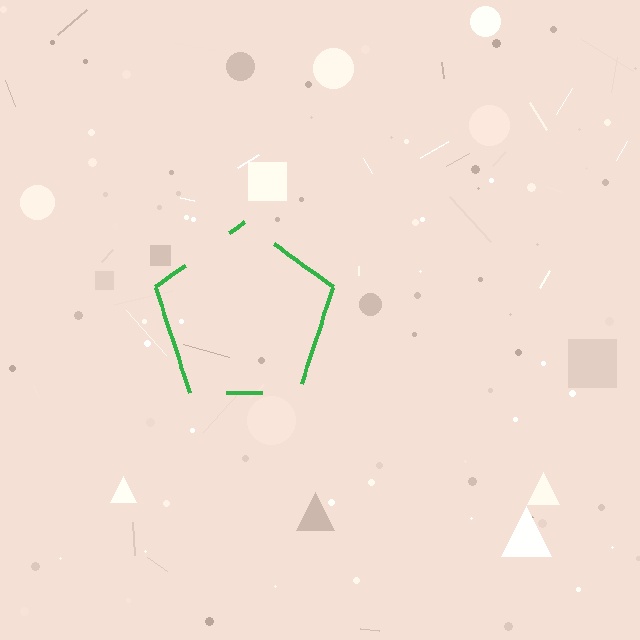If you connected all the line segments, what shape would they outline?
They would outline a pentagon.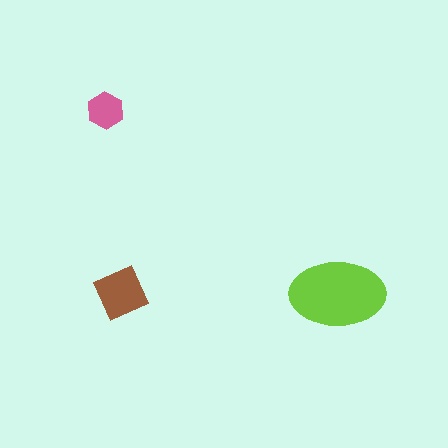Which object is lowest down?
The lime ellipse is bottommost.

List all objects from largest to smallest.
The lime ellipse, the brown diamond, the pink hexagon.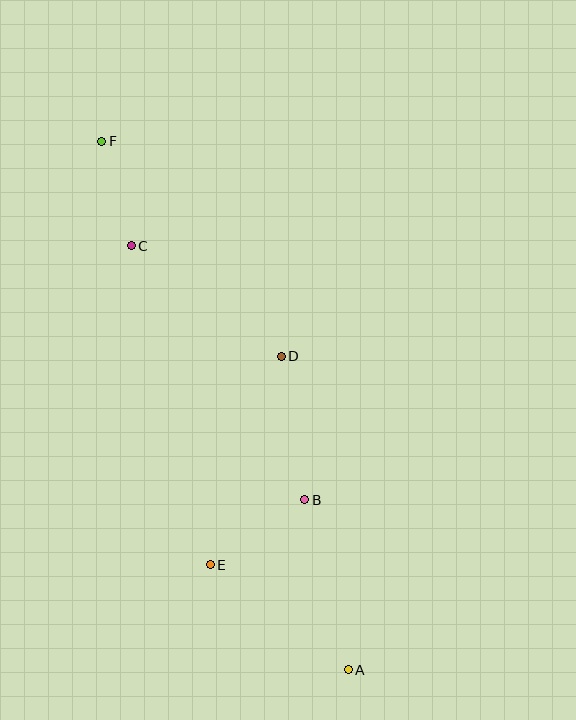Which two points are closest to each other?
Points C and F are closest to each other.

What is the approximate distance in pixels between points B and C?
The distance between B and C is approximately 308 pixels.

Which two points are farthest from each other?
Points A and F are farthest from each other.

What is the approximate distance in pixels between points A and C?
The distance between A and C is approximately 476 pixels.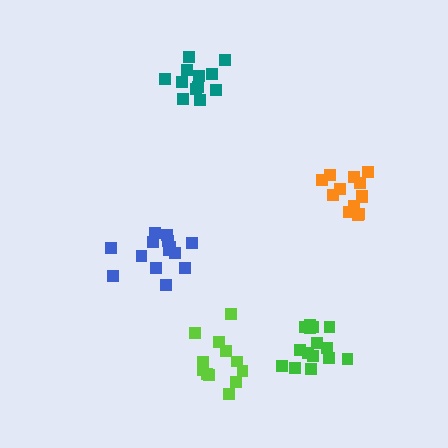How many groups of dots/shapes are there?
There are 5 groups.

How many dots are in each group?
Group 1: 12 dots, Group 2: 14 dots, Group 3: 15 dots, Group 4: 12 dots, Group 5: 13 dots (66 total).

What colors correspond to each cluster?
The clusters are colored: teal, blue, green, lime, orange.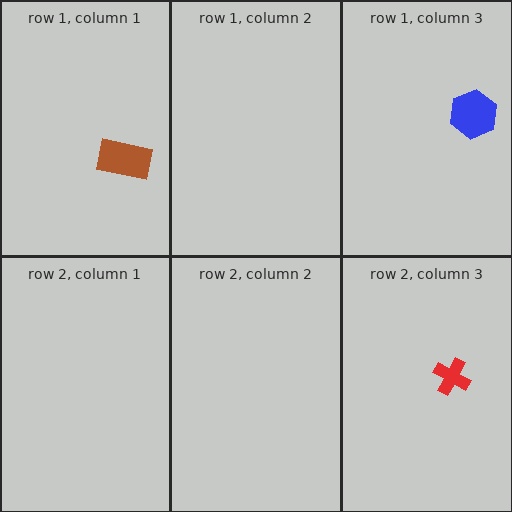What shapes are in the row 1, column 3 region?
The blue hexagon.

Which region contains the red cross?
The row 2, column 3 region.